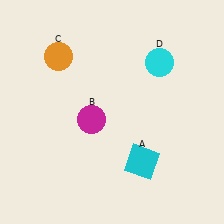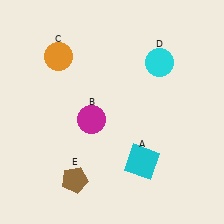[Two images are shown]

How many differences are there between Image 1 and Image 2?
There is 1 difference between the two images.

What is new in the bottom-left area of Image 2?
A brown pentagon (E) was added in the bottom-left area of Image 2.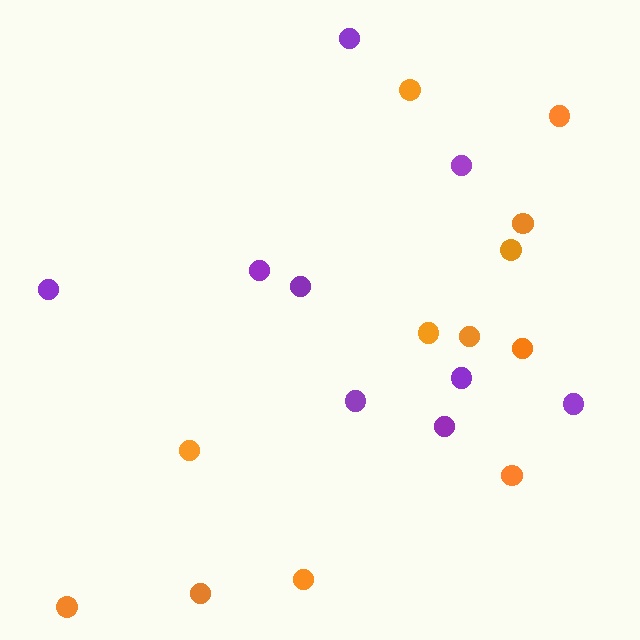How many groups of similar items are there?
There are 2 groups: one group of orange circles (12) and one group of purple circles (9).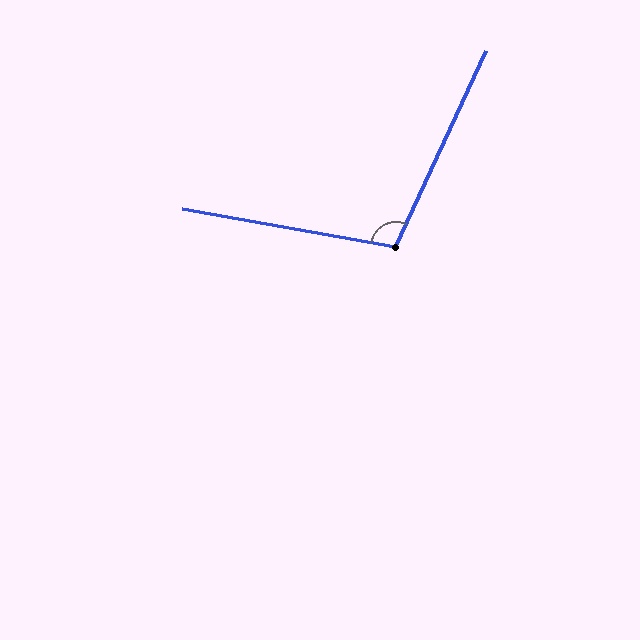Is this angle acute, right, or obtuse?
It is obtuse.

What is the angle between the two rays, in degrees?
Approximately 105 degrees.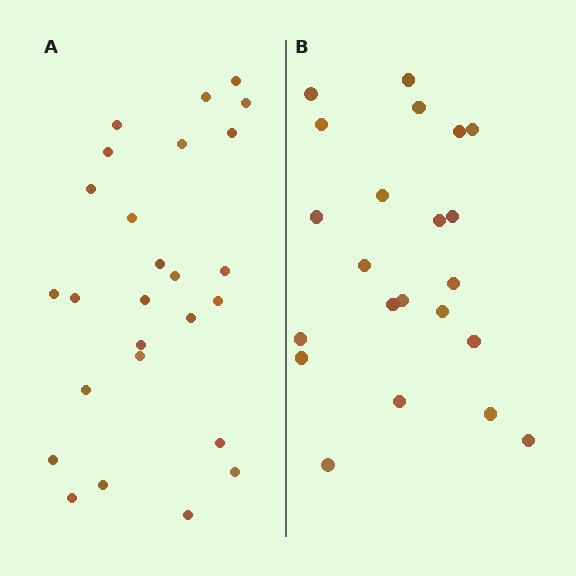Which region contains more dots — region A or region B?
Region A (the left region) has more dots.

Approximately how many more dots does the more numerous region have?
Region A has about 4 more dots than region B.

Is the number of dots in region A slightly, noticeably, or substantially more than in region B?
Region A has only slightly more — the two regions are fairly close. The ratio is roughly 1.2 to 1.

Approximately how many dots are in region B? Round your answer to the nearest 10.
About 20 dots. (The exact count is 22, which rounds to 20.)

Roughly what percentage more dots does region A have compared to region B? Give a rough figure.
About 20% more.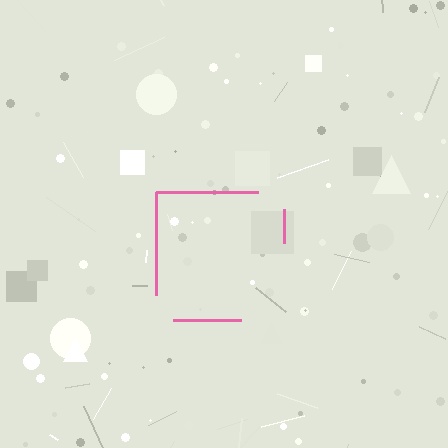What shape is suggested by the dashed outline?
The dashed outline suggests a square.